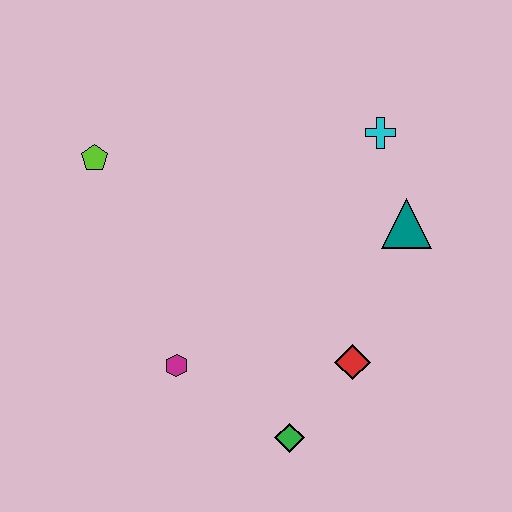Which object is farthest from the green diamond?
The lime pentagon is farthest from the green diamond.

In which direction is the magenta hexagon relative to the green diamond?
The magenta hexagon is to the left of the green diamond.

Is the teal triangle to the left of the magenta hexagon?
No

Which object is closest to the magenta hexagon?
The green diamond is closest to the magenta hexagon.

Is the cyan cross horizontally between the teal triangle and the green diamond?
Yes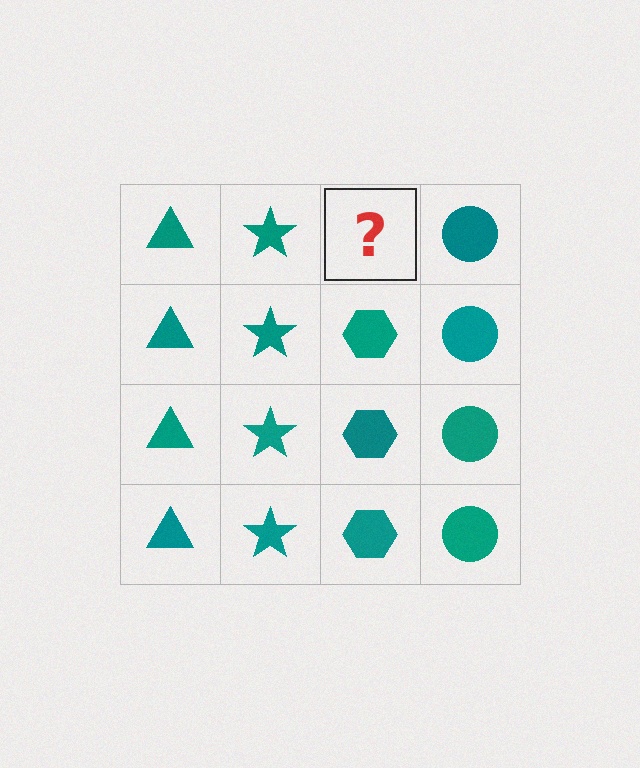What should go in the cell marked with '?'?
The missing cell should contain a teal hexagon.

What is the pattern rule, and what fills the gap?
The rule is that each column has a consistent shape. The gap should be filled with a teal hexagon.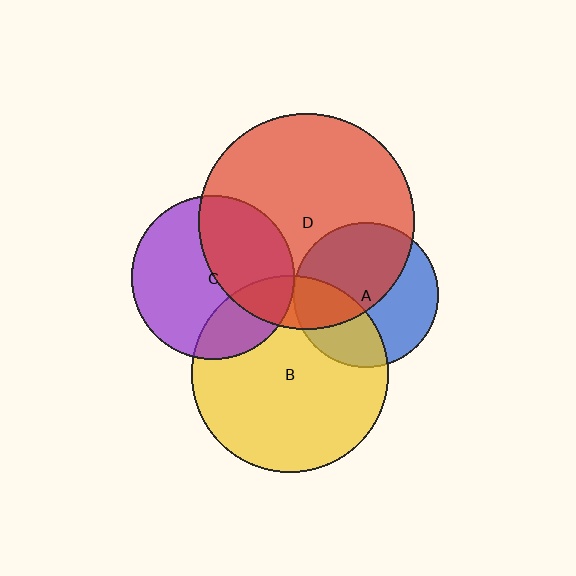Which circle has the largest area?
Circle D (red).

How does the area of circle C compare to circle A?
Approximately 1.3 times.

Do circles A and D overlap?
Yes.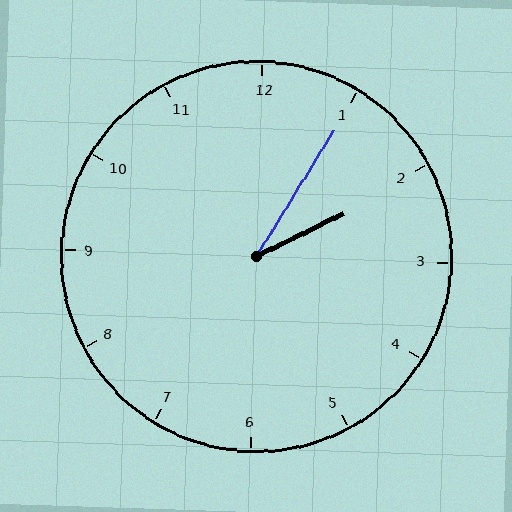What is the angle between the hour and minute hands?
Approximately 32 degrees.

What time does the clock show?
2:05.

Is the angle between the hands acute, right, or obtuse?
It is acute.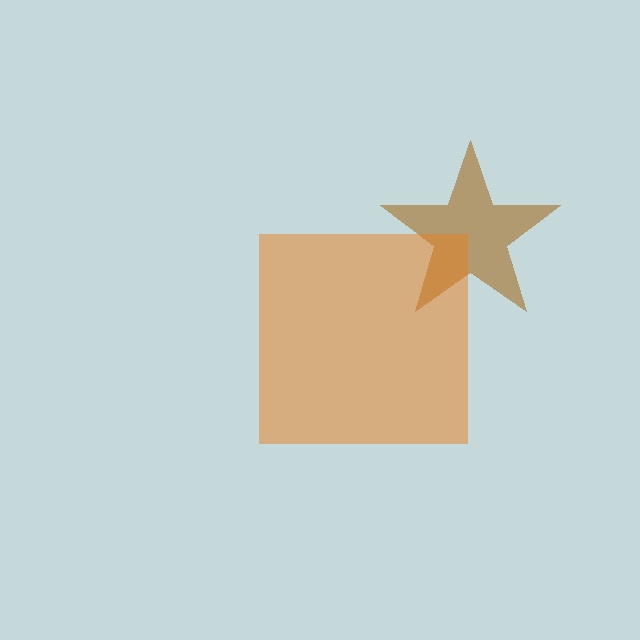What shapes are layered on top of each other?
The layered shapes are: a brown star, an orange square.